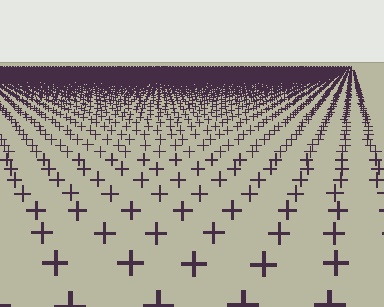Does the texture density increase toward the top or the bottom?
Density increases toward the top.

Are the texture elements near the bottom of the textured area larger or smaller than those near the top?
Larger. Near the bottom, elements are closer to the viewer and appear at a bigger on-screen size.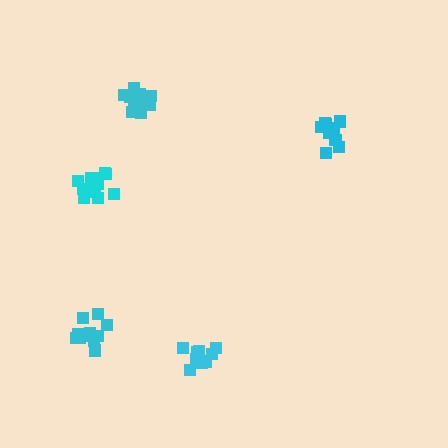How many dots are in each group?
Group 1: 11 dots, Group 2: 13 dots, Group 3: 11 dots, Group 4: 15 dots, Group 5: 10 dots (60 total).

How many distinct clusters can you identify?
There are 5 distinct clusters.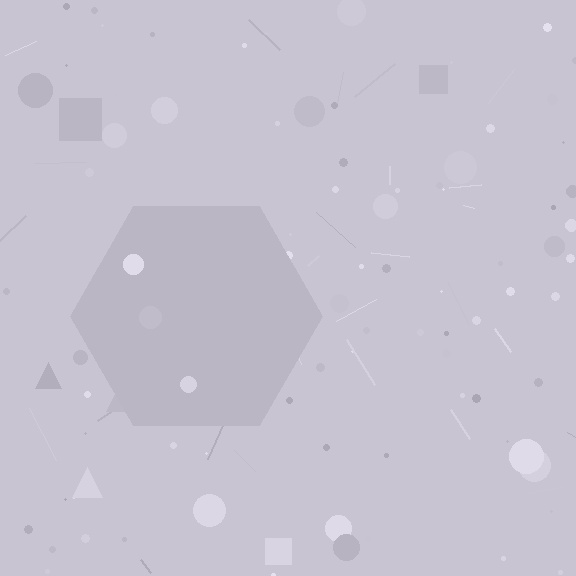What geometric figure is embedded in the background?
A hexagon is embedded in the background.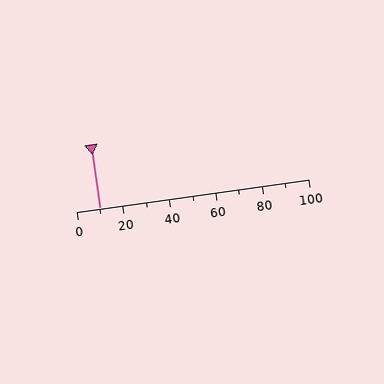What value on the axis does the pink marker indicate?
The marker indicates approximately 10.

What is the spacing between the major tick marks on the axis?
The major ticks are spaced 20 apart.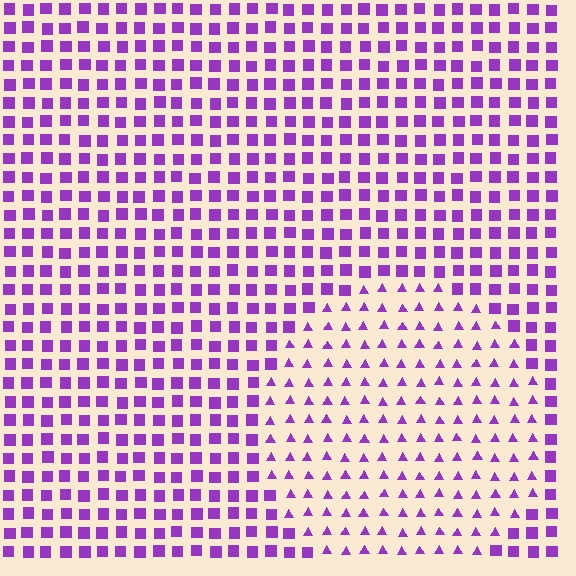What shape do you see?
I see a circle.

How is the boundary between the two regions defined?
The boundary is defined by a change in element shape: triangles inside vs. squares outside. All elements share the same color and spacing.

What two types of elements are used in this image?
The image uses triangles inside the circle region and squares outside it.